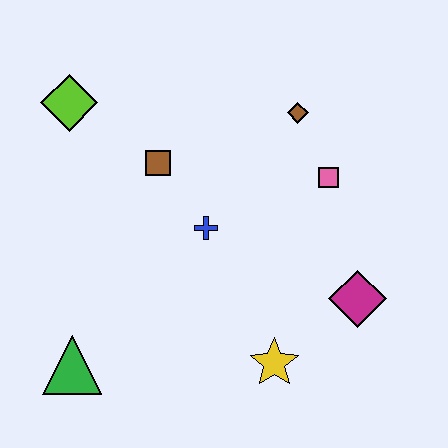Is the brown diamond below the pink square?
No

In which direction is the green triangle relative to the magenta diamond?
The green triangle is to the left of the magenta diamond.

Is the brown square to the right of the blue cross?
No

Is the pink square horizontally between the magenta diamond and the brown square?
Yes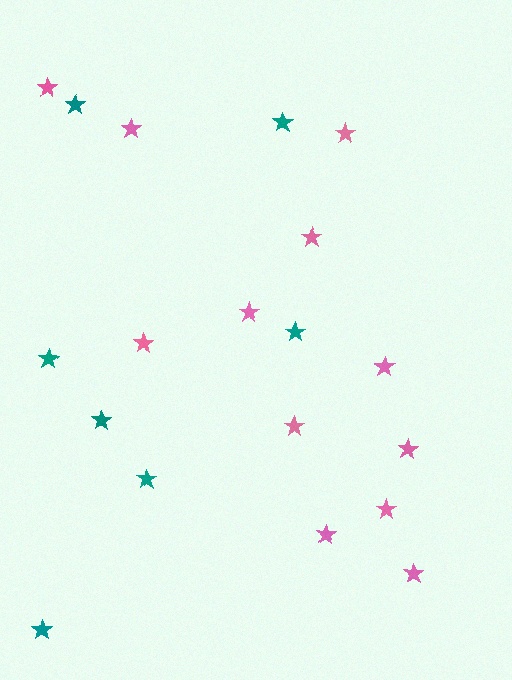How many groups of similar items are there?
There are 2 groups: one group of teal stars (7) and one group of pink stars (12).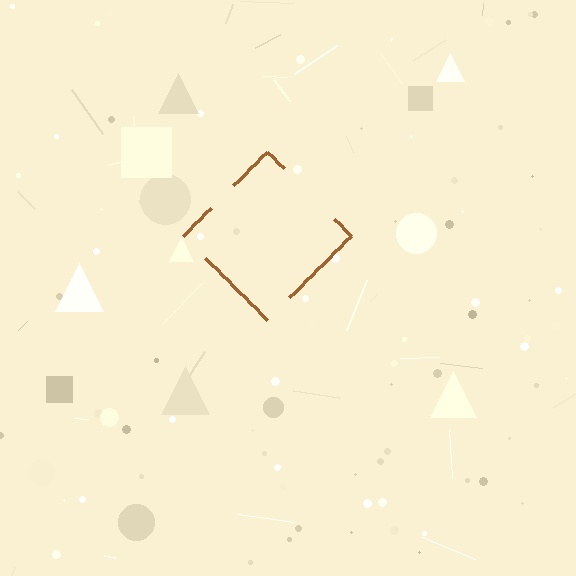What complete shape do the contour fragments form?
The contour fragments form a diamond.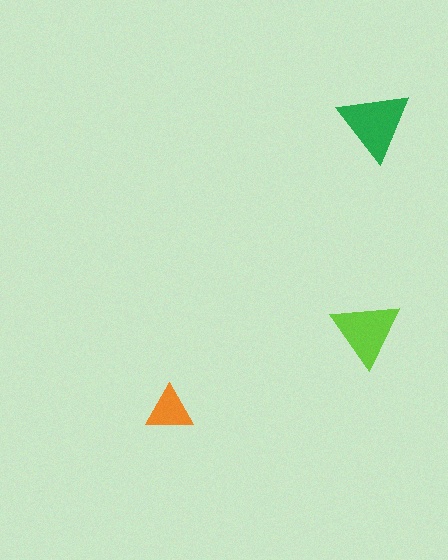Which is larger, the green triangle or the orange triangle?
The green one.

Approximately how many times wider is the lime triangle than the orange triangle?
About 1.5 times wider.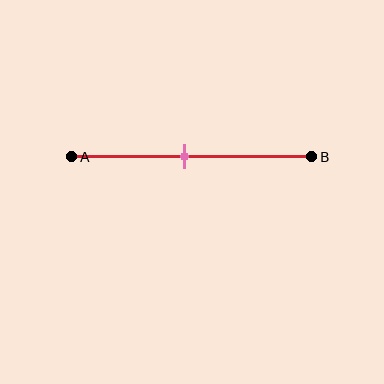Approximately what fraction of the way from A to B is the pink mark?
The pink mark is approximately 45% of the way from A to B.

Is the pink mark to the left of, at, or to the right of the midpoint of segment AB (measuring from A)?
The pink mark is approximately at the midpoint of segment AB.